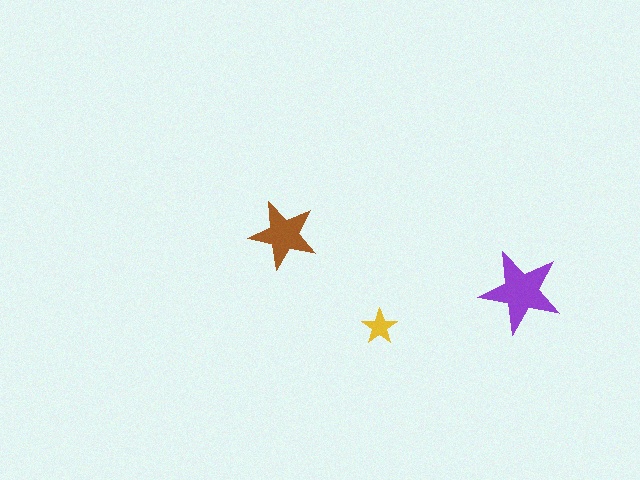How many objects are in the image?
There are 3 objects in the image.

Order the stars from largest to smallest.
the purple one, the brown one, the yellow one.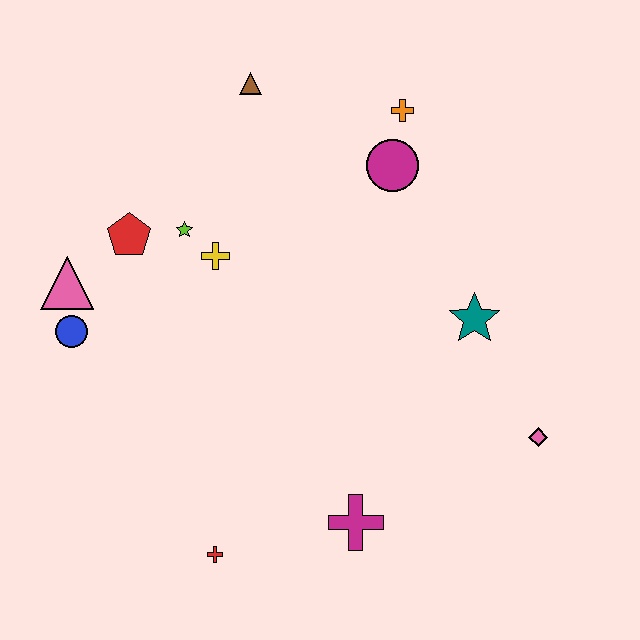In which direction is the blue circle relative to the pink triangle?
The blue circle is below the pink triangle.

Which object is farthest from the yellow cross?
The pink diamond is farthest from the yellow cross.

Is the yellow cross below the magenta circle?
Yes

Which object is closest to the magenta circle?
The orange cross is closest to the magenta circle.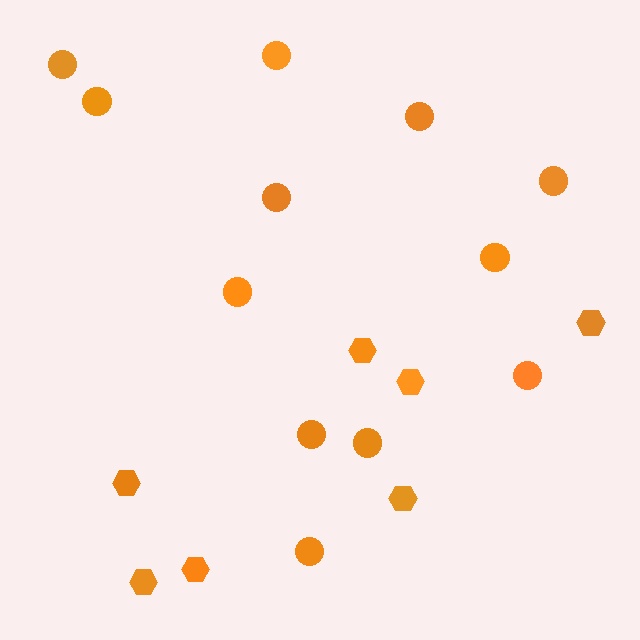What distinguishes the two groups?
There are 2 groups: one group of hexagons (7) and one group of circles (12).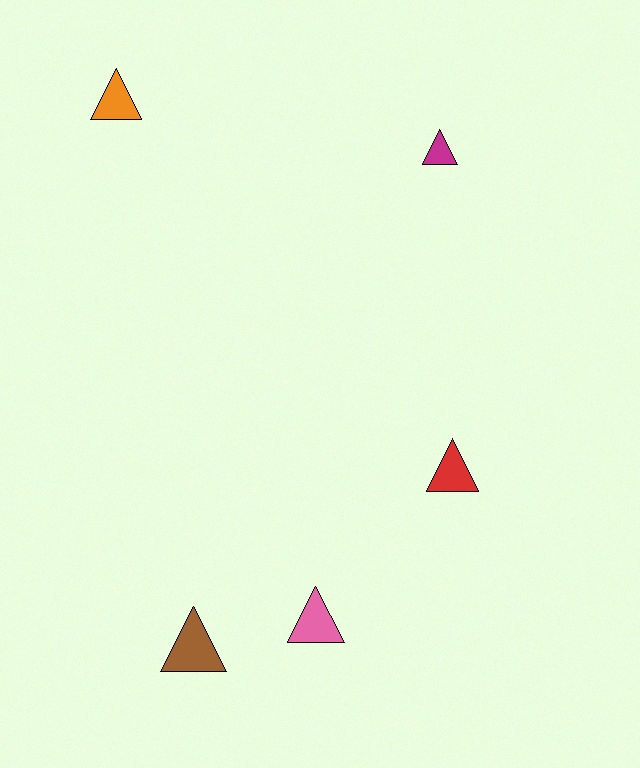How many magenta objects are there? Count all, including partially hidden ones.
There is 1 magenta object.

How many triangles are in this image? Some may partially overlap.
There are 5 triangles.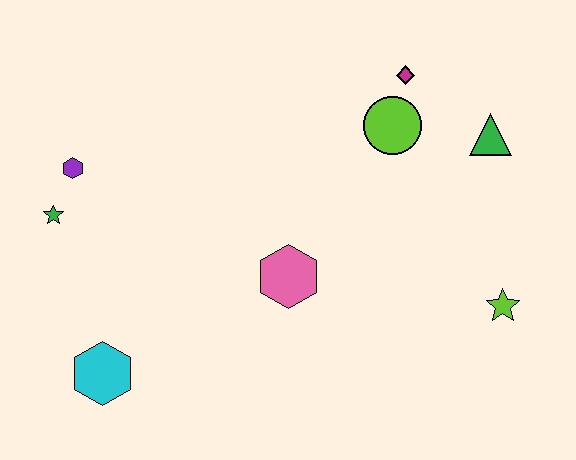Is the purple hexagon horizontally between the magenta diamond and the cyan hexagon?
No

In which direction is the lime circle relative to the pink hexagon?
The lime circle is above the pink hexagon.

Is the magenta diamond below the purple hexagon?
No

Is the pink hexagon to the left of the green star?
No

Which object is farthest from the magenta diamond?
The cyan hexagon is farthest from the magenta diamond.